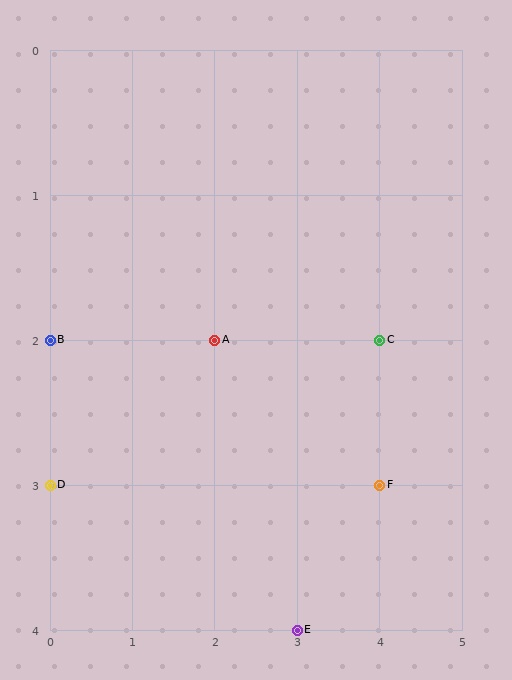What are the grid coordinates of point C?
Point C is at grid coordinates (4, 2).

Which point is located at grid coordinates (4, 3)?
Point F is at (4, 3).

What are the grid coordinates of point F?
Point F is at grid coordinates (4, 3).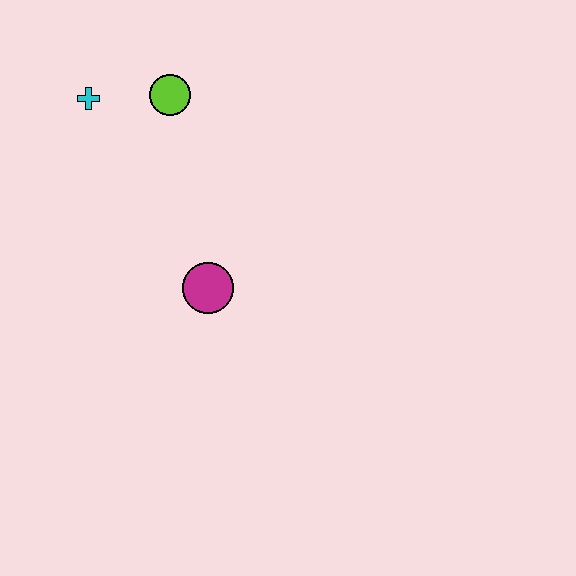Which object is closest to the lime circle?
The cyan cross is closest to the lime circle.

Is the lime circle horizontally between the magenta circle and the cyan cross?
Yes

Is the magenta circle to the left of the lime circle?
No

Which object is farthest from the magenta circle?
The cyan cross is farthest from the magenta circle.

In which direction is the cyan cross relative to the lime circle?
The cyan cross is to the left of the lime circle.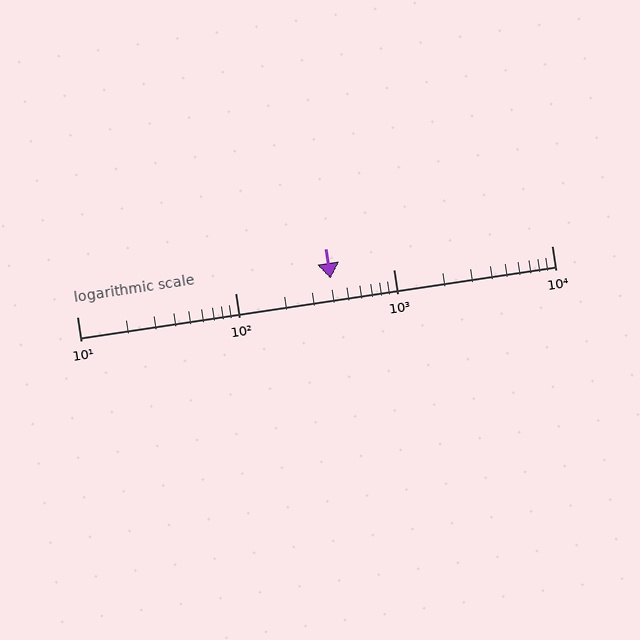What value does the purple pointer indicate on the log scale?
The pointer indicates approximately 400.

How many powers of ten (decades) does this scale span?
The scale spans 3 decades, from 10 to 10000.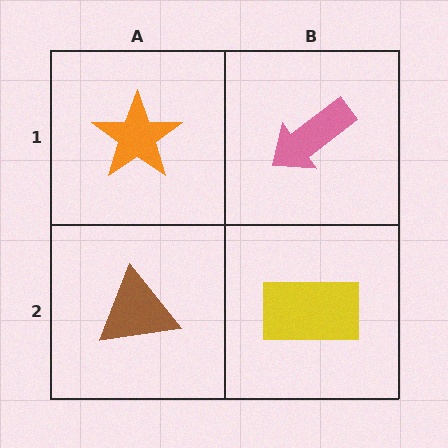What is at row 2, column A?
A brown triangle.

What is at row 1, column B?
A pink arrow.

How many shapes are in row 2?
2 shapes.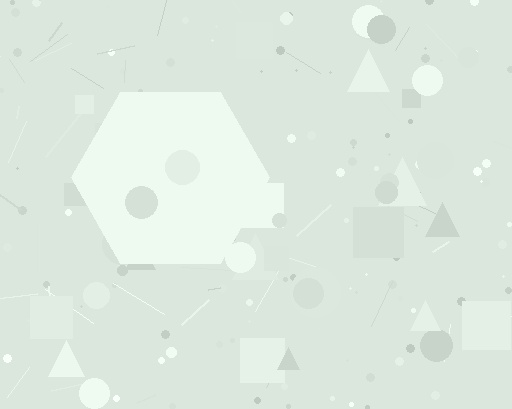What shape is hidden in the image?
A hexagon is hidden in the image.